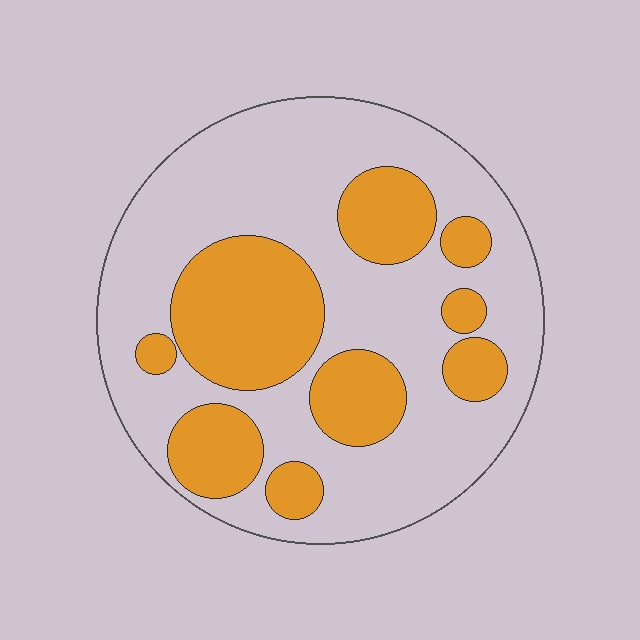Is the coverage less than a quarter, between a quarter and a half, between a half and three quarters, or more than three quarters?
Between a quarter and a half.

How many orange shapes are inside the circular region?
9.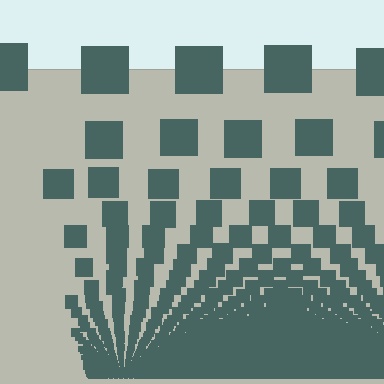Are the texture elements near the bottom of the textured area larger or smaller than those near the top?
Smaller. The gradient is inverted — elements near the bottom are smaller and denser.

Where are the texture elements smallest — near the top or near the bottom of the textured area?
Near the bottom.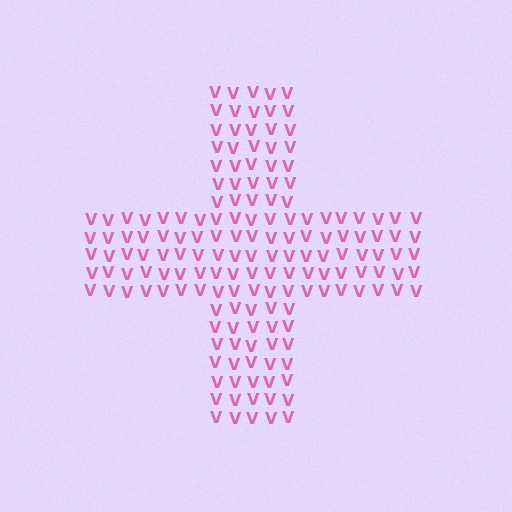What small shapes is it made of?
It is made of small letter V's.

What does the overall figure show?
The overall figure shows a cross.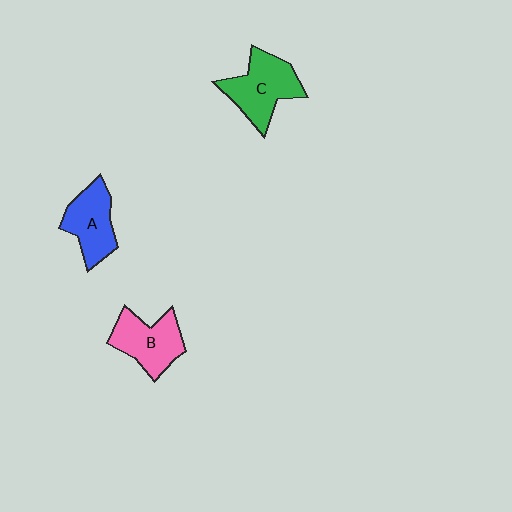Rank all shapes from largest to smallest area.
From largest to smallest: C (green), B (pink), A (blue).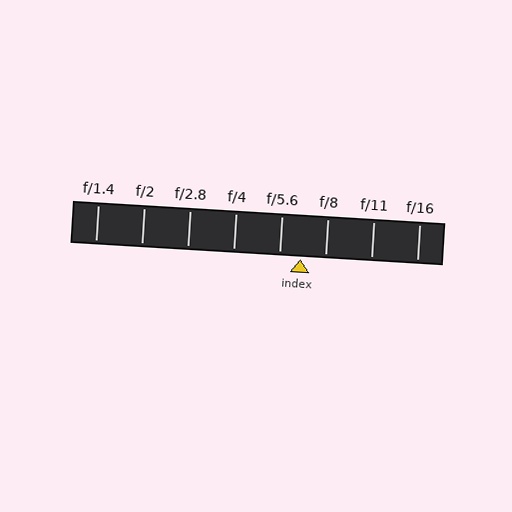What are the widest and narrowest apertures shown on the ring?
The widest aperture shown is f/1.4 and the narrowest is f/16.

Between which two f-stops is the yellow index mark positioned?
The index mark is between f/5.6 and f/8.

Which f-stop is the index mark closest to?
The index mark is closest to f/5.6.